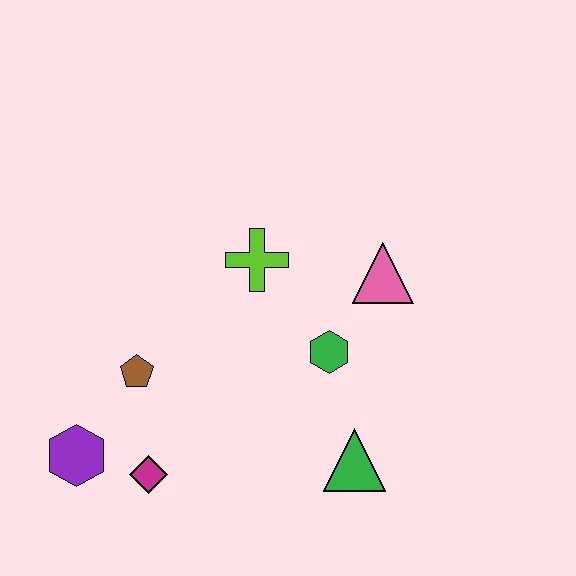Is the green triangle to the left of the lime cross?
No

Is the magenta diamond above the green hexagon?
No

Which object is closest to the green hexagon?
The pink triangle is closest to the green hexagon.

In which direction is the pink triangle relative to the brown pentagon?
The pink triangle is to the right of the brown pentagon.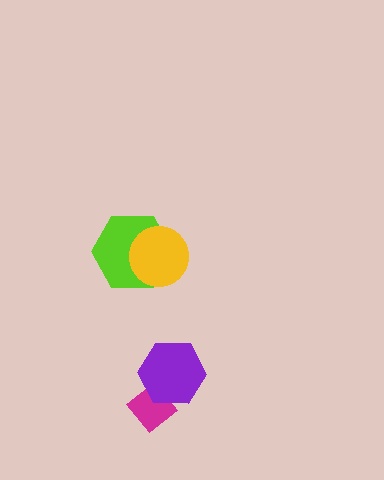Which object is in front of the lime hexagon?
The yellow circle is in front of the lime hexagon.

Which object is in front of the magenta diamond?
The purple hexagon is in front of the magenta diamond.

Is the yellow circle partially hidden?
No, no other shape covers it.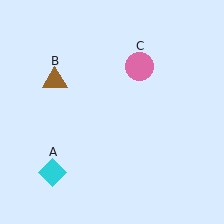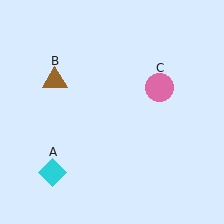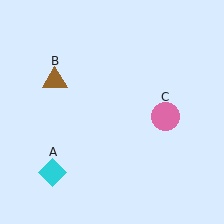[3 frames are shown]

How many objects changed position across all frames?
1 object changed position: pink circle (object C).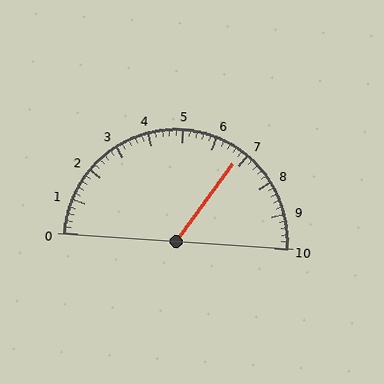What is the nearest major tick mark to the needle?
The nearest major tick mark is 7.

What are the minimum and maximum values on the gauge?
The gauge ranges from 0 to 10.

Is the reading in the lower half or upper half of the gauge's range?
The reading is in the upper half of the range (0 to 10).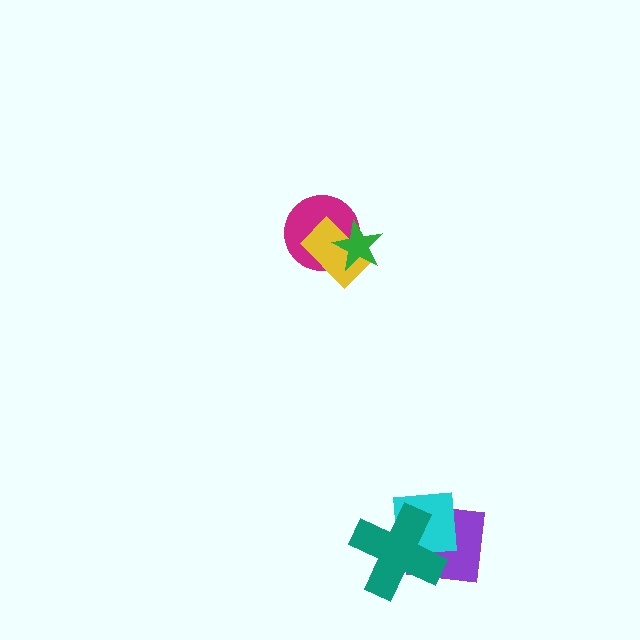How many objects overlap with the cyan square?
2 objects overlap with the cyan square.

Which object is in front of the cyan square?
The teal cross is in front of the cyan square.